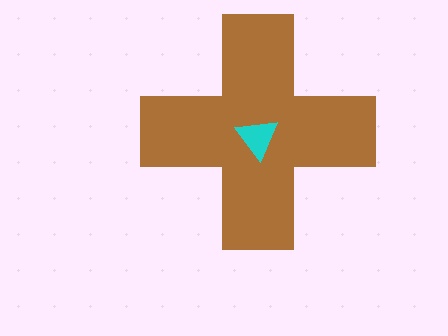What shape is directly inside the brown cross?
The cyan triangle.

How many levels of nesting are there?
2.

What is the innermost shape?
The cyan triangle.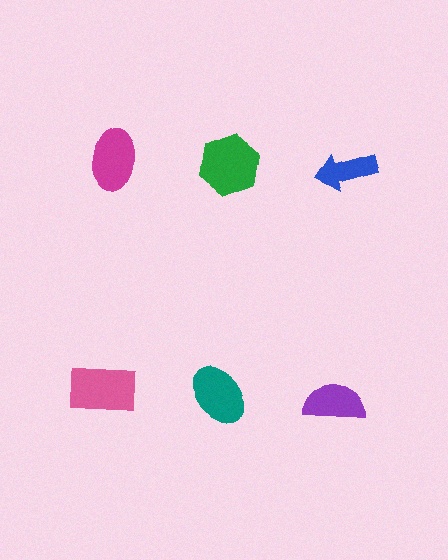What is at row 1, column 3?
A blue arrow.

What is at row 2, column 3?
A purple semicircle.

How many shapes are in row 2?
3 shapes.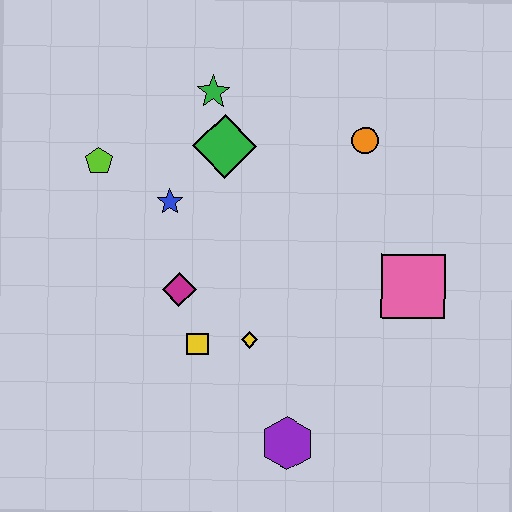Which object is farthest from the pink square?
The lime pentagon is farthest from the pink square.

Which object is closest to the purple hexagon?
The yellow diamond is closest to the purple hexagon.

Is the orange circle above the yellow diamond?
Yes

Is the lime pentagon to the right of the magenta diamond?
No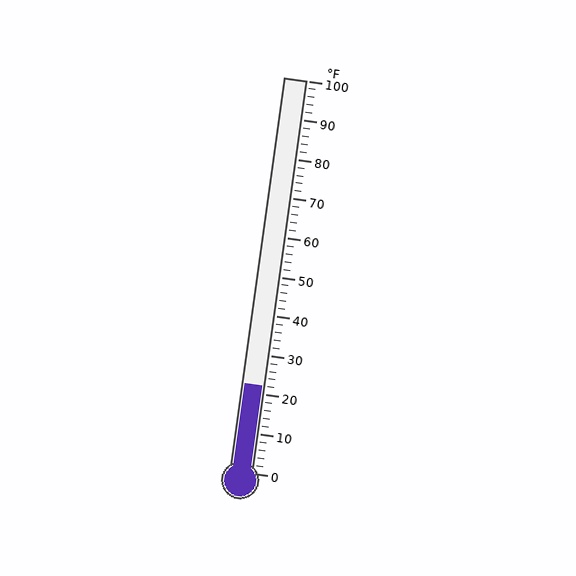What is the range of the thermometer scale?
The thermometer scale ranges from 0°F to 100°F.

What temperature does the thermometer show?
The thermometer shows approximately 22°F.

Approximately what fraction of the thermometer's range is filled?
The thermometer is filled to approximately 20% of its range.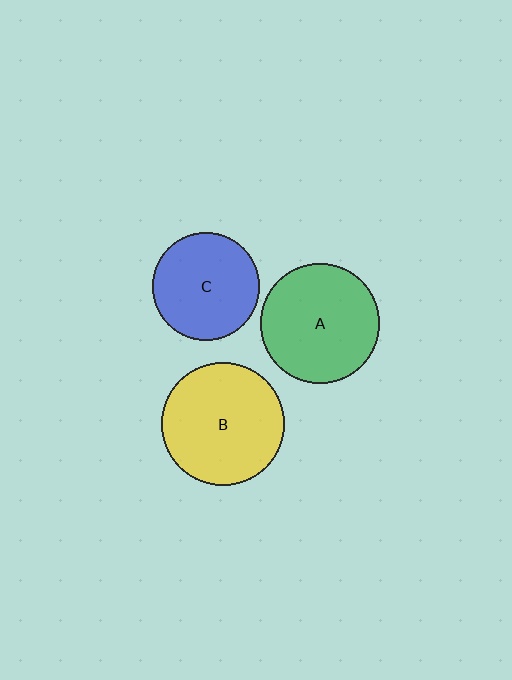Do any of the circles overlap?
No, none of the circles overlap.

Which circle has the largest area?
Circle B (yellow).